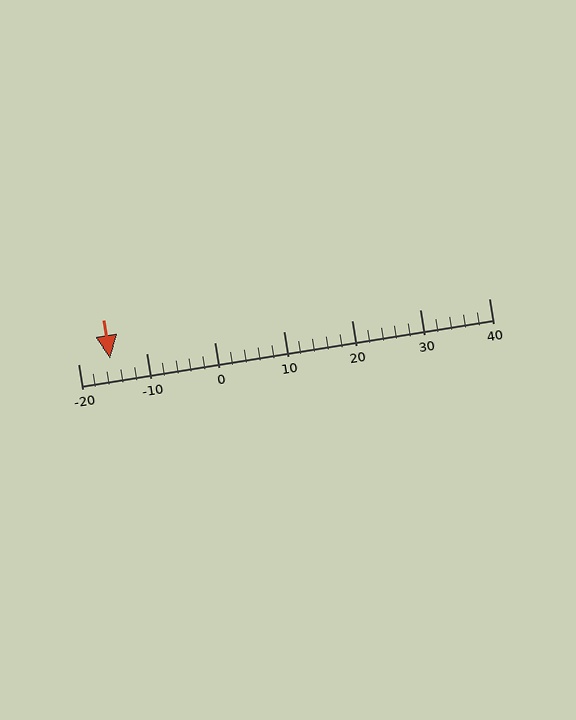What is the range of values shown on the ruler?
The ruler shows values from -20 to 40.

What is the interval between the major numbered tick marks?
The major tick marks are spaced 10 units apart.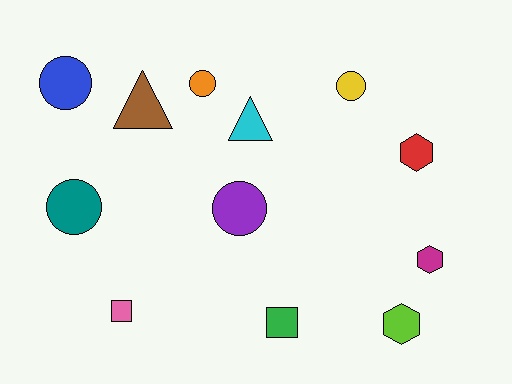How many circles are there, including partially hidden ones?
There are 5 circles.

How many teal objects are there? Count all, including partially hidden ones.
There is 1 teal object.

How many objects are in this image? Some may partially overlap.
There are 12 objects.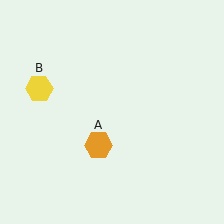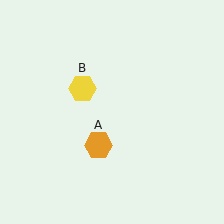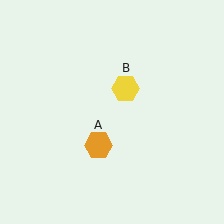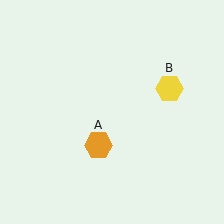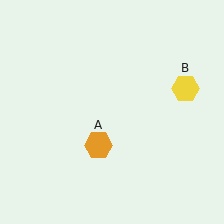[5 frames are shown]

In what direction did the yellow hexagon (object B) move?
The yellow hexagon (object B) moved right.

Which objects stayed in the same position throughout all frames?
Orange hexagon (object A) remained stationary.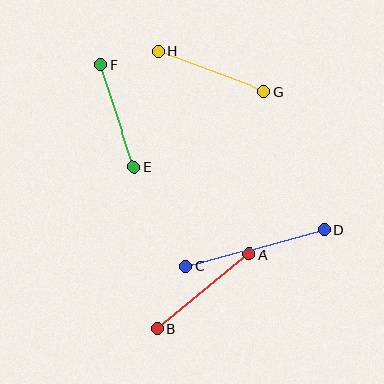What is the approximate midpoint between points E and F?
The midpoint is at approximately (118, 116) pixels.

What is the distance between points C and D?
The distance is approximately 142 pixels.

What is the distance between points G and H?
The distance is approximately 113 pixels.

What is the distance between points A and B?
The distance is approximately 119 pixels.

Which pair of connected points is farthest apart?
Points C and D are farthest apart.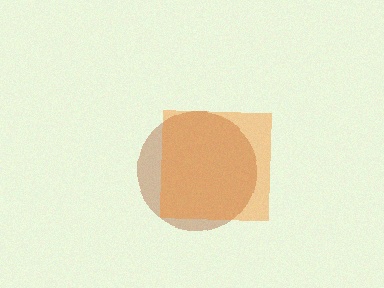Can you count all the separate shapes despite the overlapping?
Yes, there are 2 separate shapes.